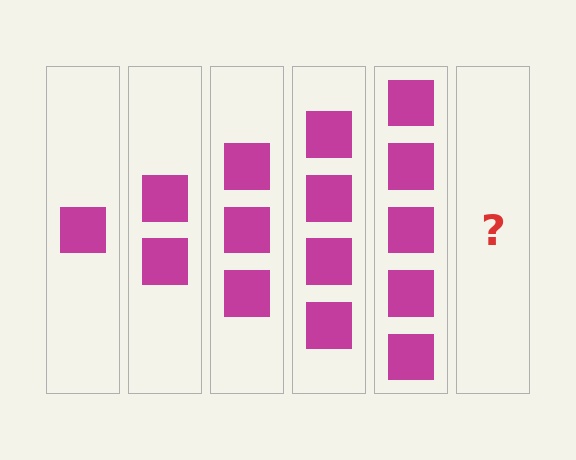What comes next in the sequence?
The next element should be 6 squares.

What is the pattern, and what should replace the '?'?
The pattern is that each step adds one more square. The '?' should be 6 squares.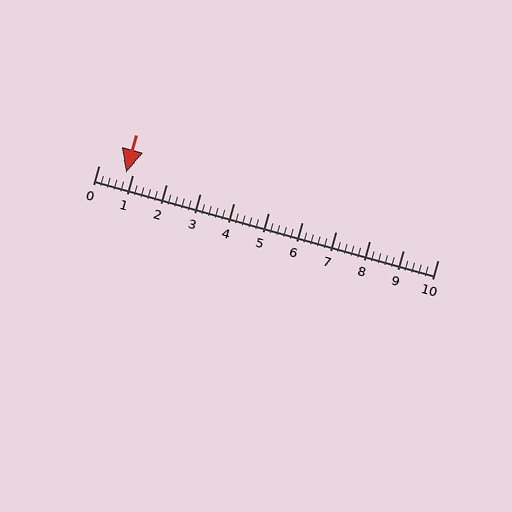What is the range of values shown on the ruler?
The ruler shows values from 0 to 10.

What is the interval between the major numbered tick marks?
The major tick marks are spaced 1 units apart.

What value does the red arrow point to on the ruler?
The red arrow points to approximately 0.8.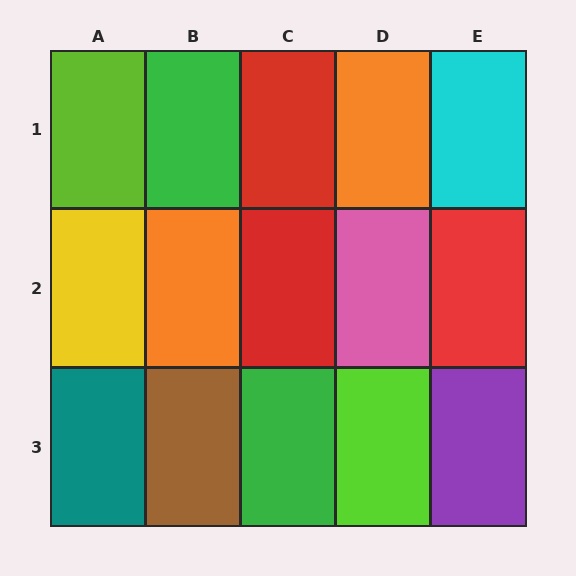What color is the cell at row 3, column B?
Brown.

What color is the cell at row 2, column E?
Red.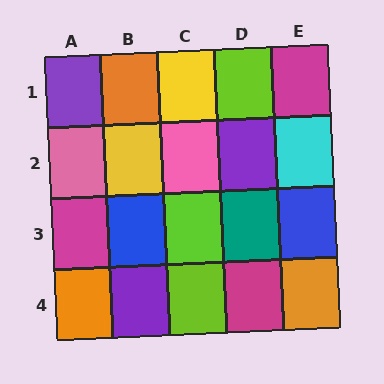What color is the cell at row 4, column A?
Orange.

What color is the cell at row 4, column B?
Purple.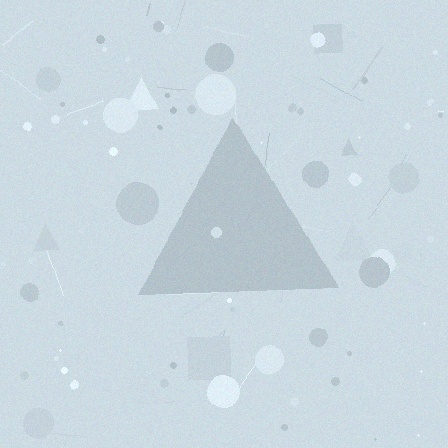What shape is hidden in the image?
A triangle is hidden in the image.